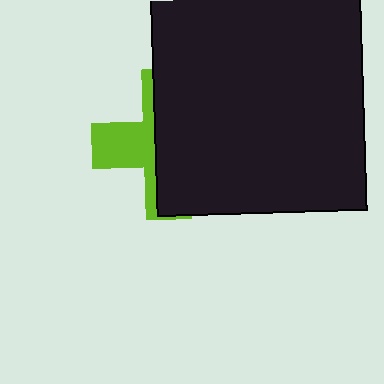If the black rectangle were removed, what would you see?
You would see the complete lime cross.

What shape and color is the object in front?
The object in front is a black rectangle.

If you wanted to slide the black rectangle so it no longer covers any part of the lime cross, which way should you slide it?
Slide it right — that is the most direct way to separate the two shapes.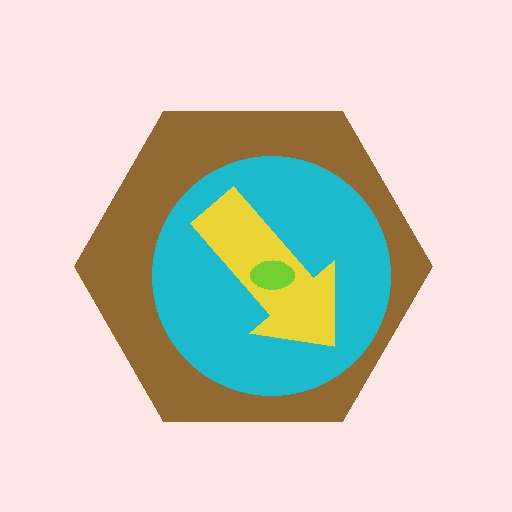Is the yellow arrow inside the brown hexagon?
Yes.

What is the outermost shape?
The brown hexagon.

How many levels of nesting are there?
4.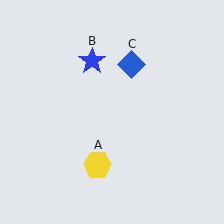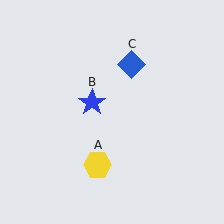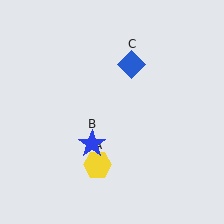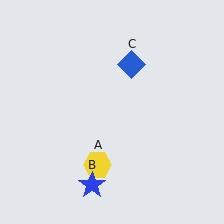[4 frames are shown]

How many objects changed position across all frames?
1 object changed position: blue star (object B).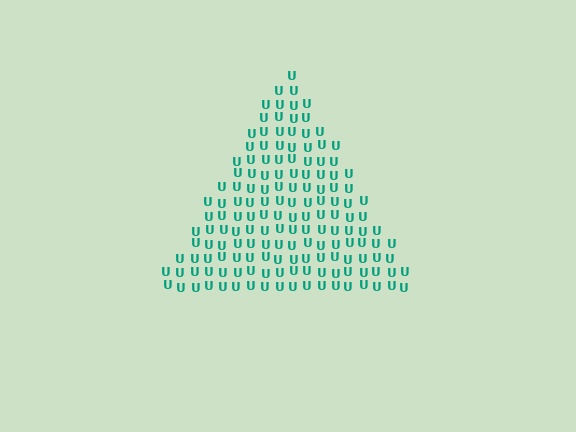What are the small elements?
The small elements are letter U's.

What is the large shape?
The large shape is a triangle.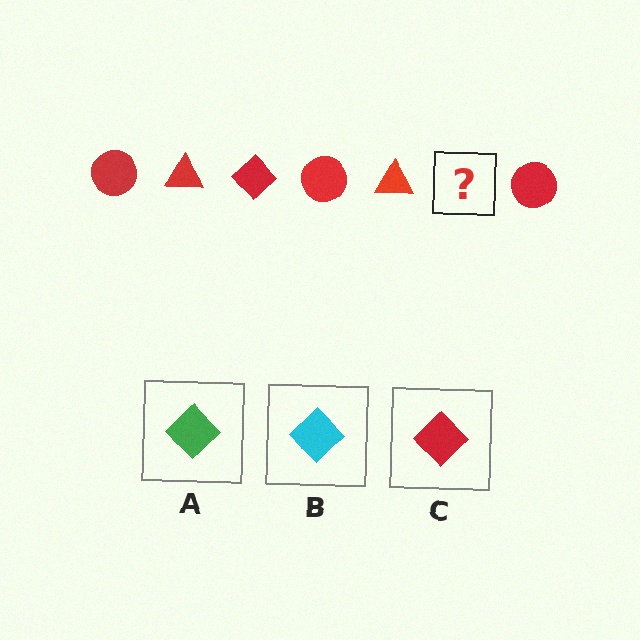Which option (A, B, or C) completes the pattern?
C.